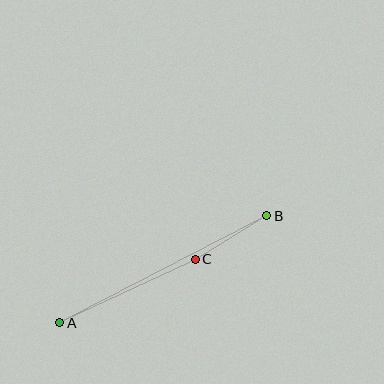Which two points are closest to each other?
Points B and C are closest to each other.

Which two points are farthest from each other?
Points A and B are farthest from each other.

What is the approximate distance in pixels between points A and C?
The distance between A and C is approximately 150 pixels.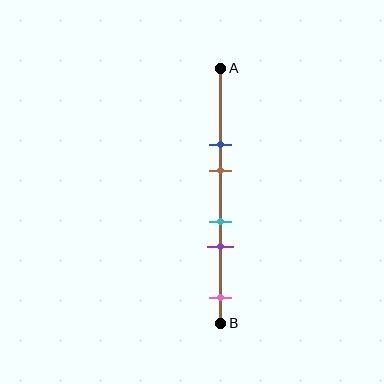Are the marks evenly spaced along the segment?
No, the marks are not evenly spaced.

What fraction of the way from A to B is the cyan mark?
The cyan mark is approximately 60% (0.6) of the way from A to B.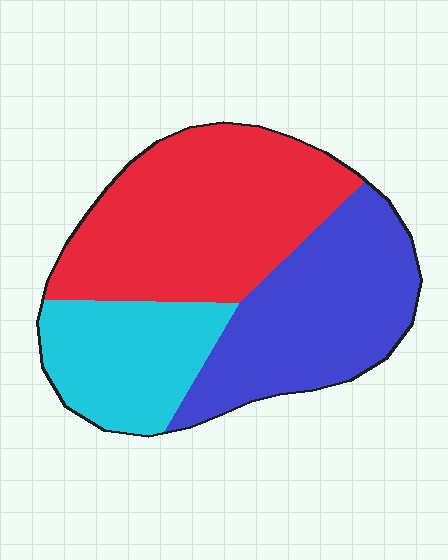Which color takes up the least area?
Cyan, at roughly 20%.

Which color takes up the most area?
Red, at roughly 45%.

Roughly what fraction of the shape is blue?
Blue takes up between a quarter and a half of the shape.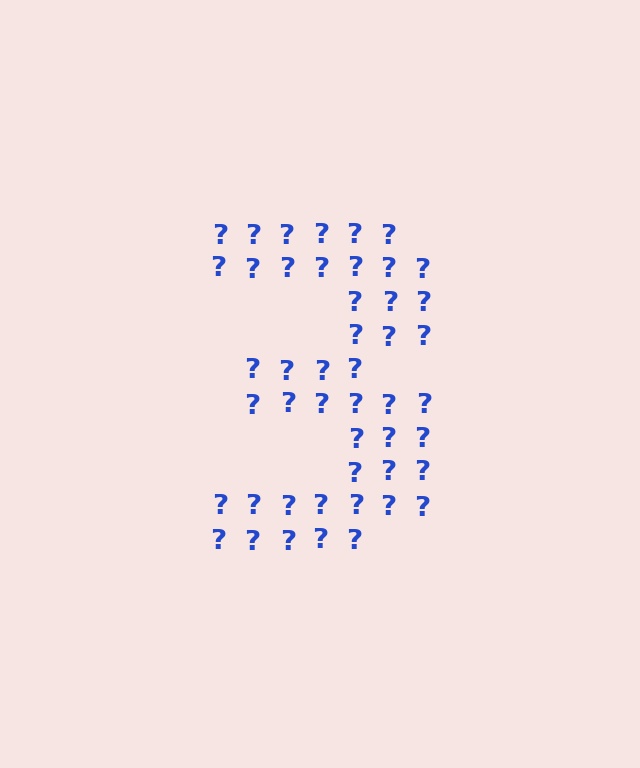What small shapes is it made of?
It is made of small question marks.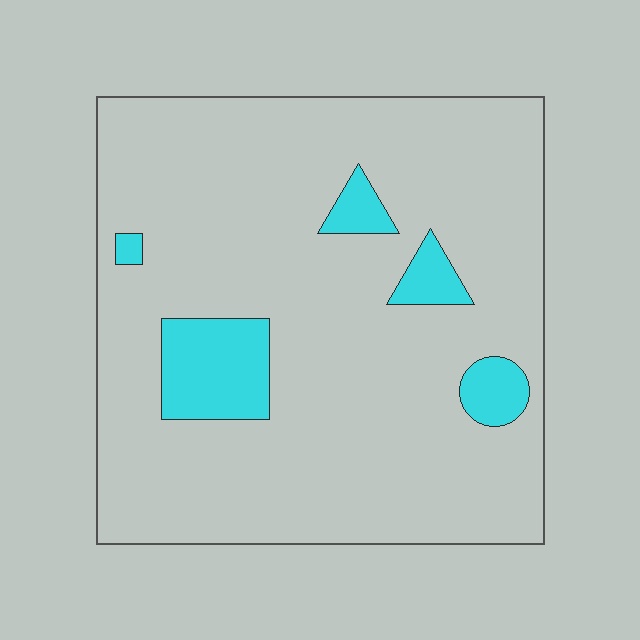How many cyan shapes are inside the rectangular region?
5.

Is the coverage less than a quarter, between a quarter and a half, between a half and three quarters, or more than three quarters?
Less than a quarter.